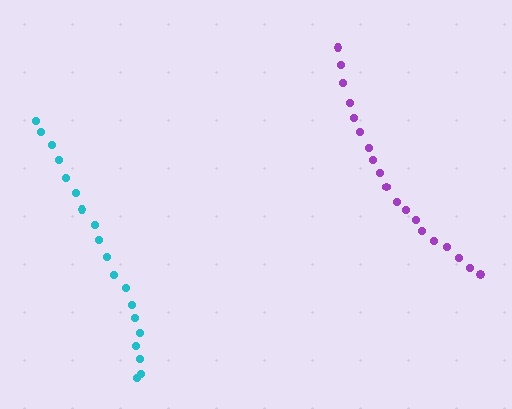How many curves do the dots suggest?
There are 2 distinct paths.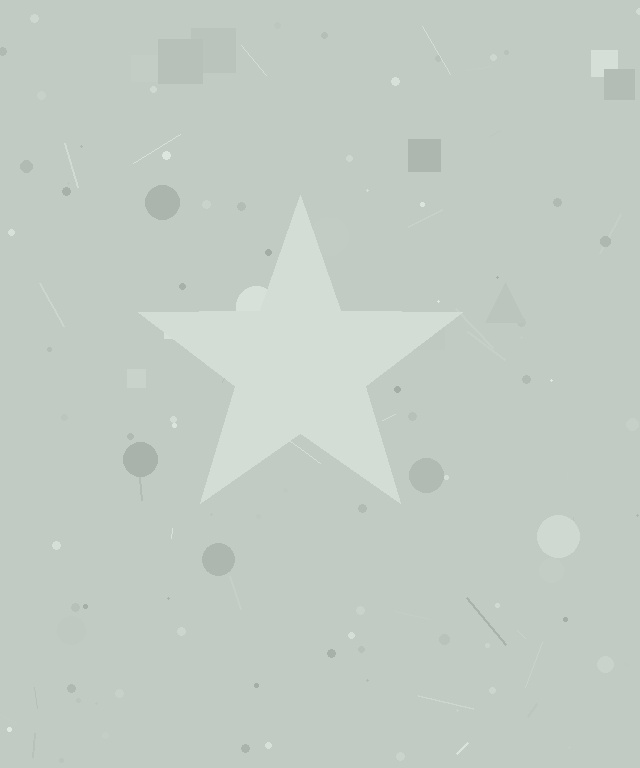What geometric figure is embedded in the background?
A star is embedded in the background.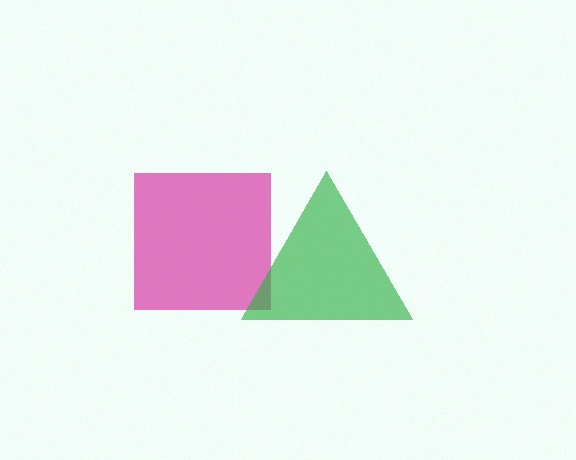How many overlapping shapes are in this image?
There are 2 overlapping shapes in the image.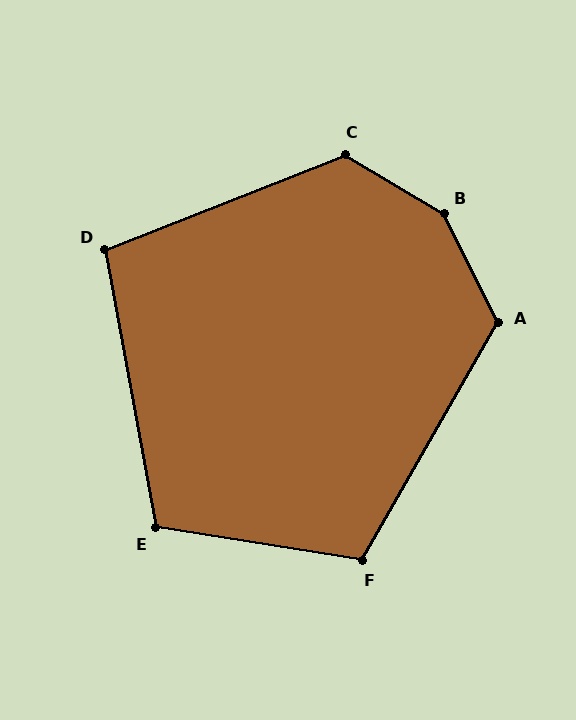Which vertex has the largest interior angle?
B, at approximately 148 degrees.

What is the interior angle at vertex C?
Approximately 127 degrees (obtuse).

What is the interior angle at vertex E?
Approximately 109 degrees (obtuse).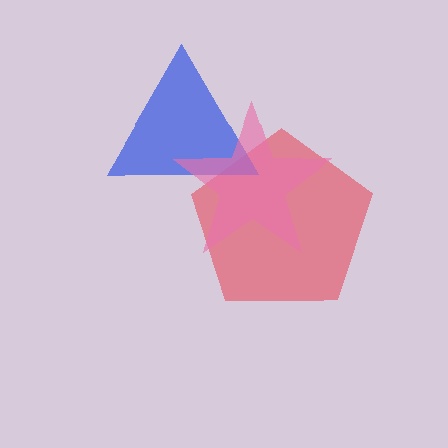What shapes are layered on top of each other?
The layered shapes are: a red pentagon, a blue triangle, a pink star.